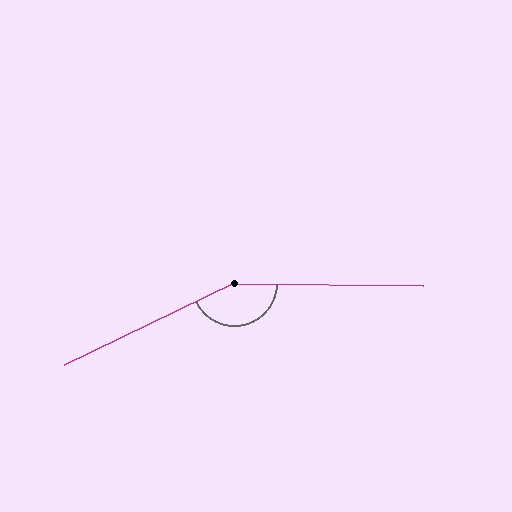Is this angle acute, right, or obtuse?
It is obtuse.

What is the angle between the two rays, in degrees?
Approximately 153 degrees.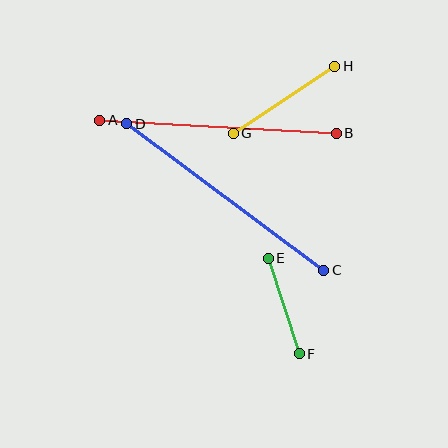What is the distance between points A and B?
The distance is approximately 237 pixels.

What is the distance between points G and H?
The distance is approximately 122 pixels.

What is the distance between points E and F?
The distance is approximately 100 pixels.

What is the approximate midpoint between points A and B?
The midpoint is at approximately (218, 127) pixels.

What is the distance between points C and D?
The distance is approximately 245 pixels.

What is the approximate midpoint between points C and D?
The midpoint is at approximately (225, 197) pixels.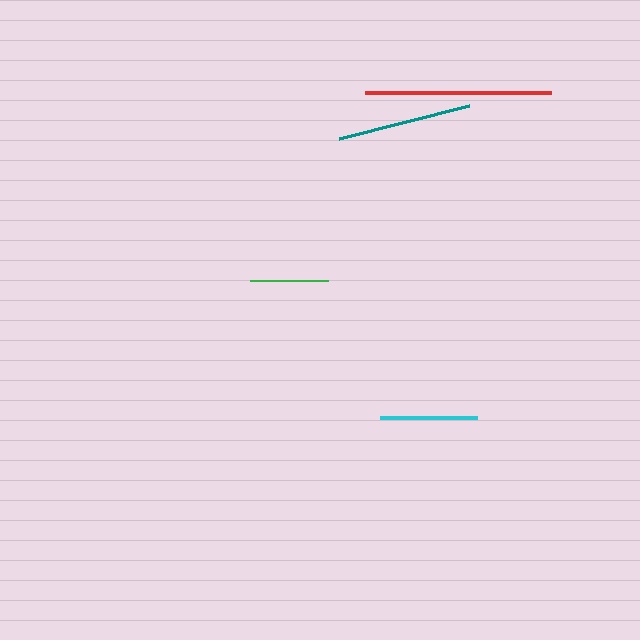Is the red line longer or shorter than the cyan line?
The red line is longer than the cyan line.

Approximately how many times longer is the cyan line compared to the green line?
The cyan line is approximately 1.2 times the length of the green line.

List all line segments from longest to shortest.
From longest to shortest: red, teal, cyan, green.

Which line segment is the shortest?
The green line is the shortest at approximately 78 pixels.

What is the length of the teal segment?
The teal segment is approximately 134 pixels long.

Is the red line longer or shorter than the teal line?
The red line is longer than the teal line.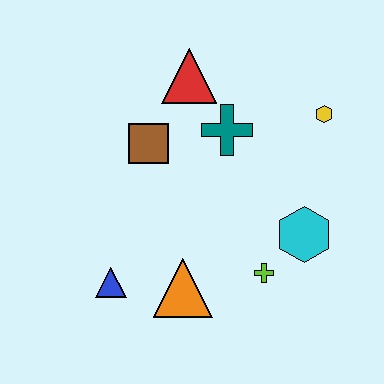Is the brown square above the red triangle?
No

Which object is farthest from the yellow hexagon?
The blue triangle is farthest from the yellow hexagon.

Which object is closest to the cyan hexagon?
The lime cross is closest to the cyan hexagon.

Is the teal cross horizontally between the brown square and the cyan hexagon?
Yes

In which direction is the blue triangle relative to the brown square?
The blue triangle is below the brown square.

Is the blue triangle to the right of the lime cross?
No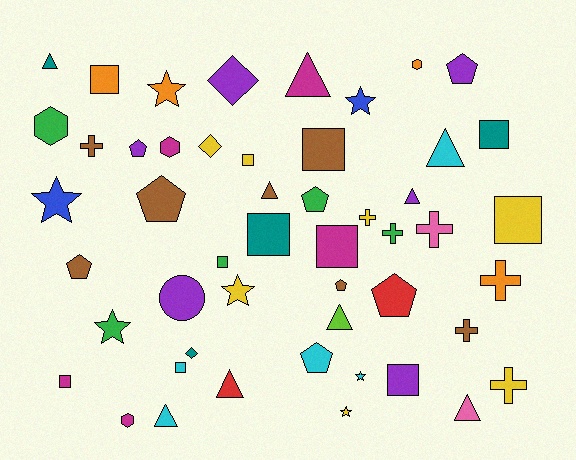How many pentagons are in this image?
There are 8 pentagons.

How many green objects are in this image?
There are 5 green objects.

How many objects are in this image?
There are 50 objects.